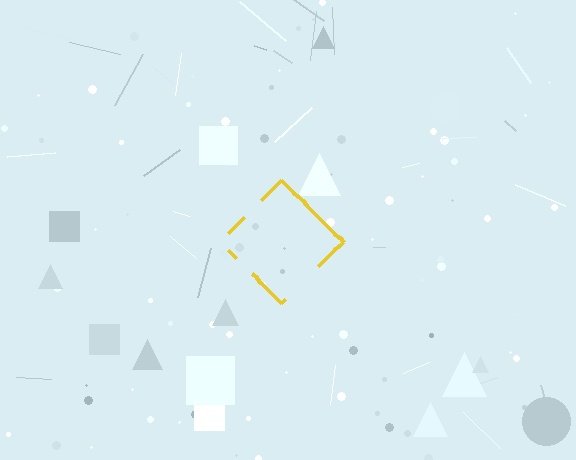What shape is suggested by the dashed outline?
The dashed outline suggests a diamond.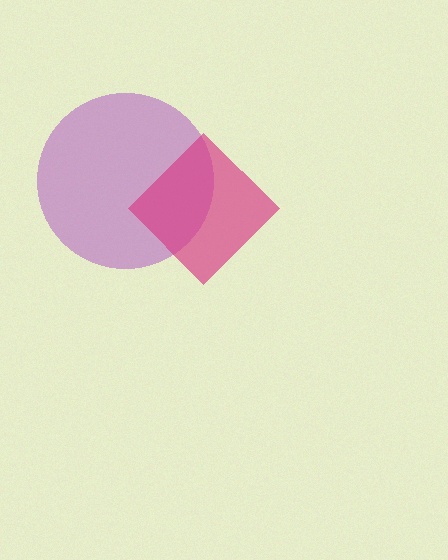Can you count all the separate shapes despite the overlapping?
Yes, there are 2 separate shapes.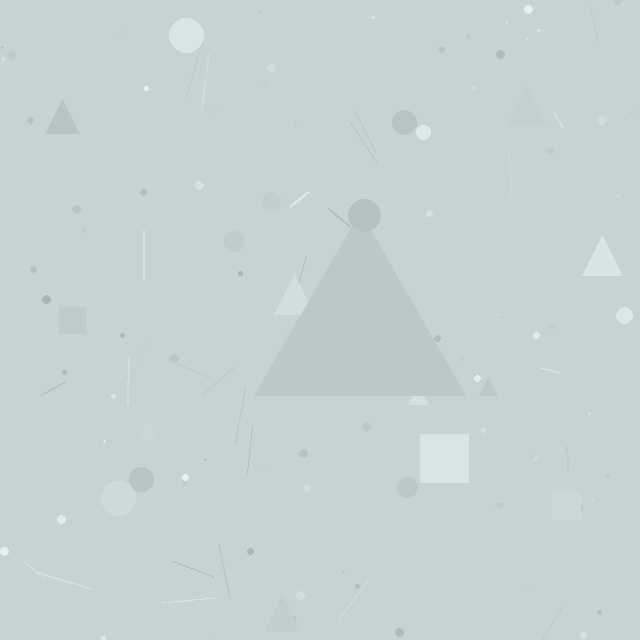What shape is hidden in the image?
A triangle is hidden in the image.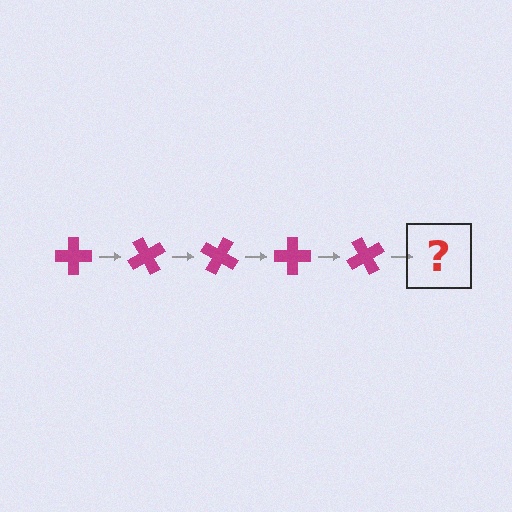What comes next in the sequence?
The next element should be a magenta cross rotated 300 degrees.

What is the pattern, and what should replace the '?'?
The pattern is that the cross rotates 60 degrees each step. The '?' should be a magenta cross rotated 300 degrees.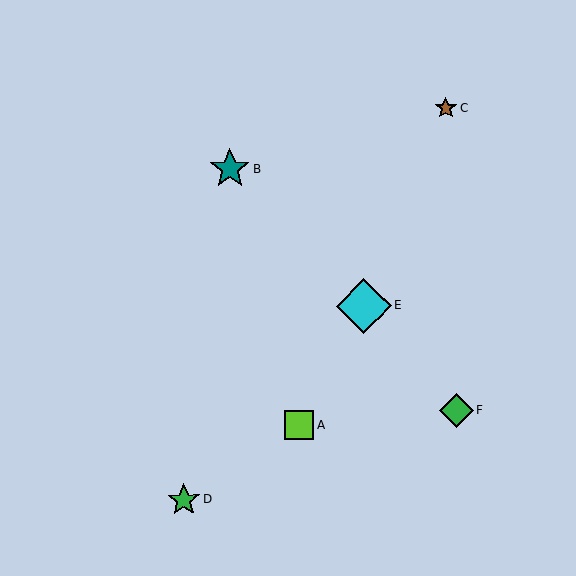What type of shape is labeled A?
Shape A is a lime square.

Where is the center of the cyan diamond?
The center of the cyan diamond is at (364, 306).